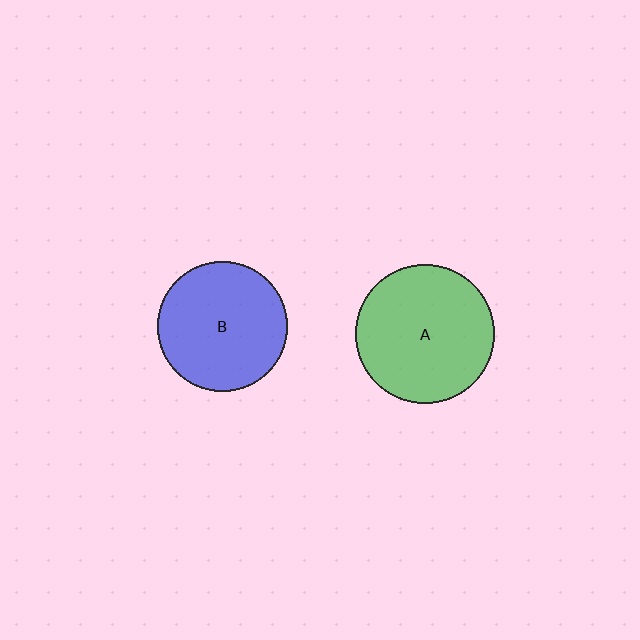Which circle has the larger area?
Circle A (green).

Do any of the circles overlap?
No, none of the circles overlap.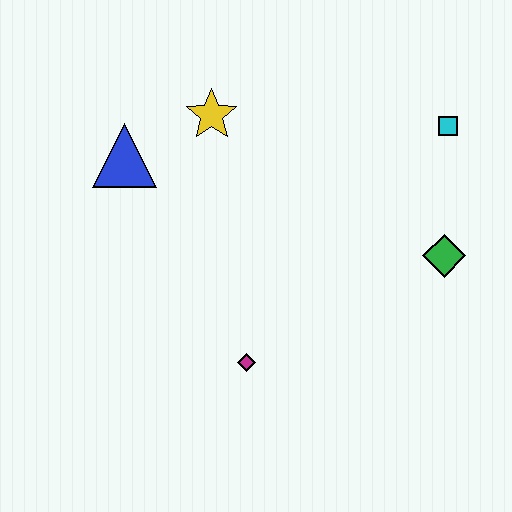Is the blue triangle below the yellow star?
Yes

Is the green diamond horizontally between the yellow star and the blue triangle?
No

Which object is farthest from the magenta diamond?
The cyan square is farthest from the magenta diamond.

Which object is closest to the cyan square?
The green diamond is closest to the cyan square.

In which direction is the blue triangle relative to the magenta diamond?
The blue triangle is above the magenta diamond.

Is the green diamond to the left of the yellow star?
No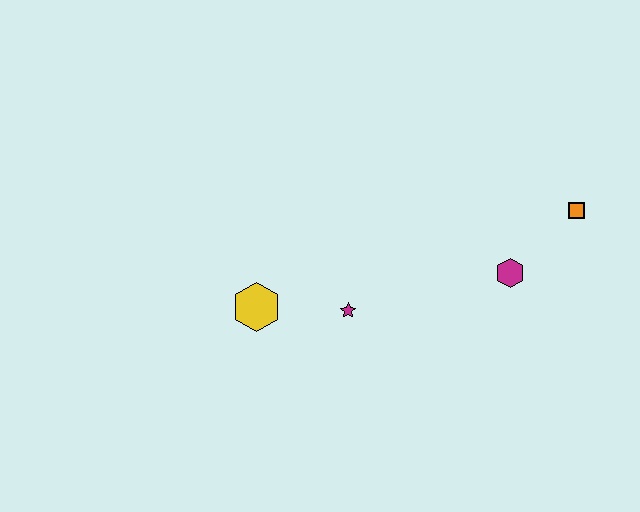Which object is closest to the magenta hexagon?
The orange square is closest to the magenta hexagon.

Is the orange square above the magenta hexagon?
Yes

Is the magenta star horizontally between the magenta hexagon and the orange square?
No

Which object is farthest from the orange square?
The yellow hexagon is farthest from the orange square.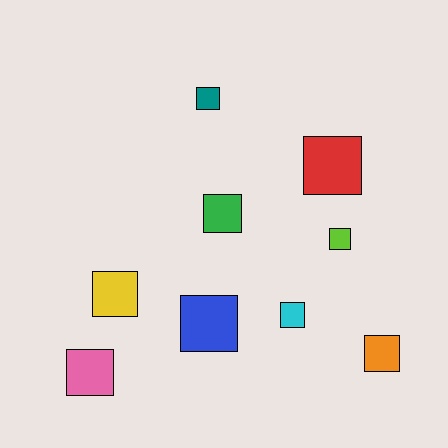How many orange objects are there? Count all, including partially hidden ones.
There is 1 orange object.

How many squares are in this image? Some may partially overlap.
There are 9 squares.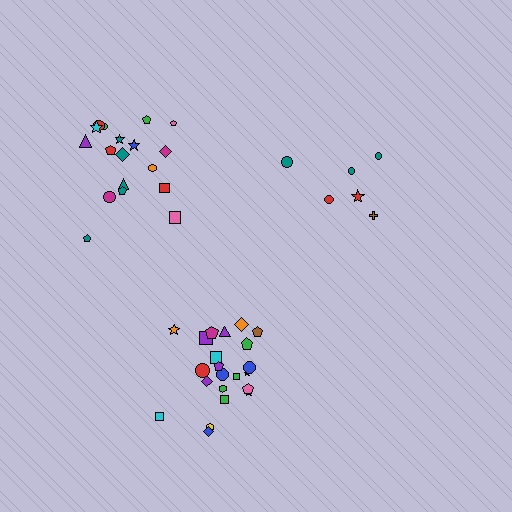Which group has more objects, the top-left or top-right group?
The top-left group.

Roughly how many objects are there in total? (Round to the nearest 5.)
Roughly 45 objects in total.